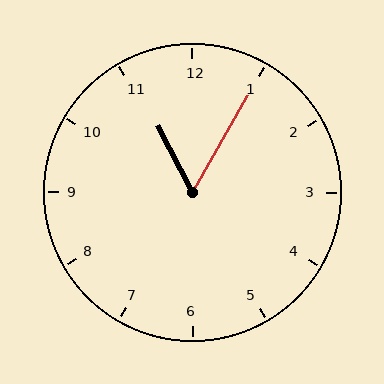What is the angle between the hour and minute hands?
Approximately 58 degrees.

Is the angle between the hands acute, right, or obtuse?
It is acute.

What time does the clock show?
11:05.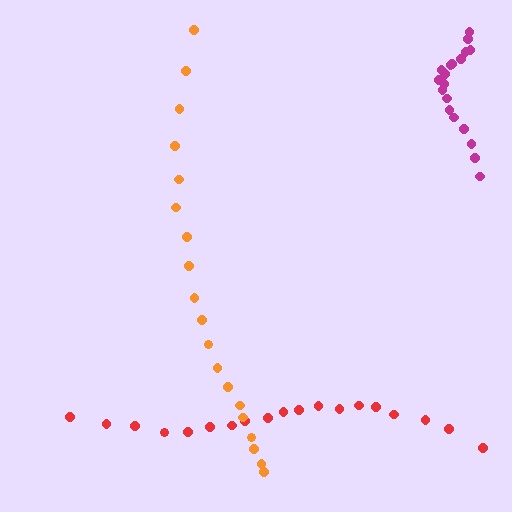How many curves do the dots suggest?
There are 3 distinct paths.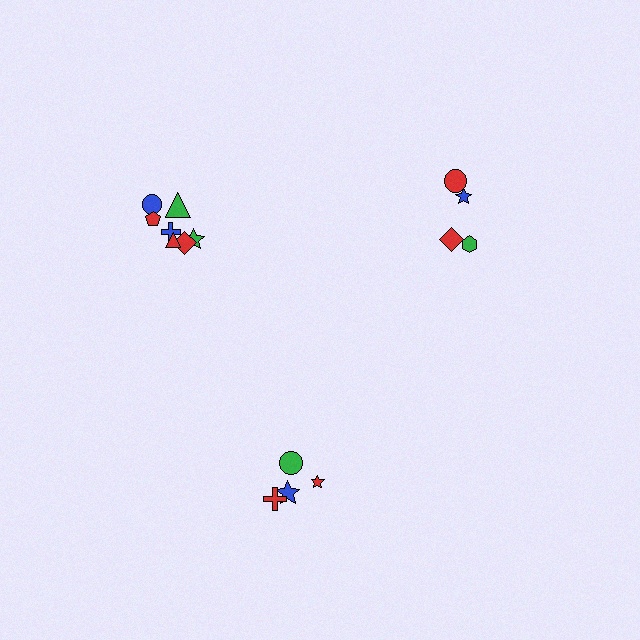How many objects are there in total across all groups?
There are 15 objects.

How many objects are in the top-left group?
There are 7 objects.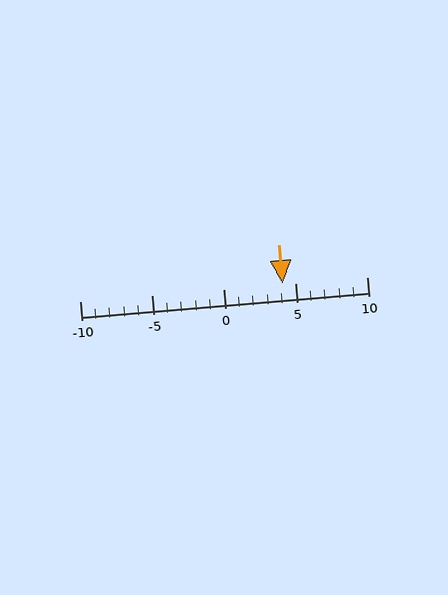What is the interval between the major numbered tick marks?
The major tick marks are spaced 5 units apart.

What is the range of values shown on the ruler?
The ruler shows values from -10 to 10.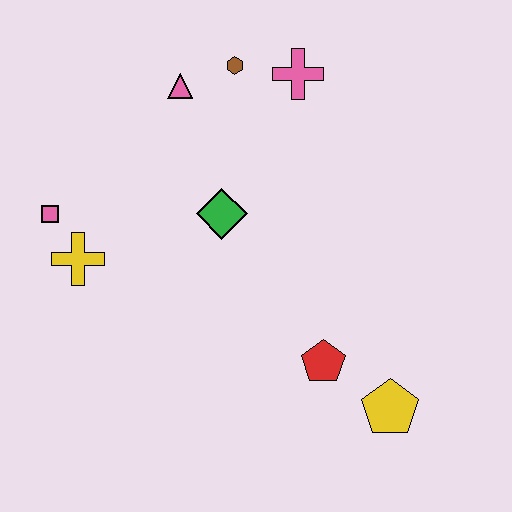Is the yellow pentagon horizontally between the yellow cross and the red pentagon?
No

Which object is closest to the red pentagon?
The yellow pentagon is closest to the red pentagon.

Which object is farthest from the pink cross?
The yellow pentagon is farthest from the pink cross.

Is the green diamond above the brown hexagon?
No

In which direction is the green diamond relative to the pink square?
The green diamond is to the right of the pink square.